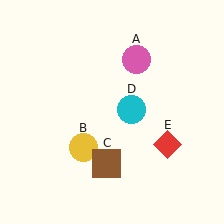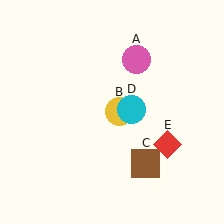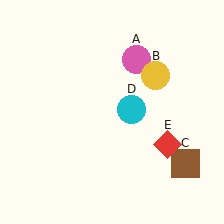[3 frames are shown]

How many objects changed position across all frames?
2 objects changed position: yellow circle (object B), brown square (object C).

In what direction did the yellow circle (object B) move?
The yellow circle (object B) moved up and to the right.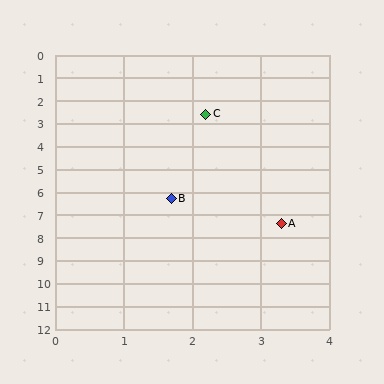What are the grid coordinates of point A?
Point A is at approximately (3.3, 7.4).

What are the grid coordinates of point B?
Point B is at approximately (1.7, 6.3).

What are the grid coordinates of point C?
Point C is at approximately (2.2, 2.6).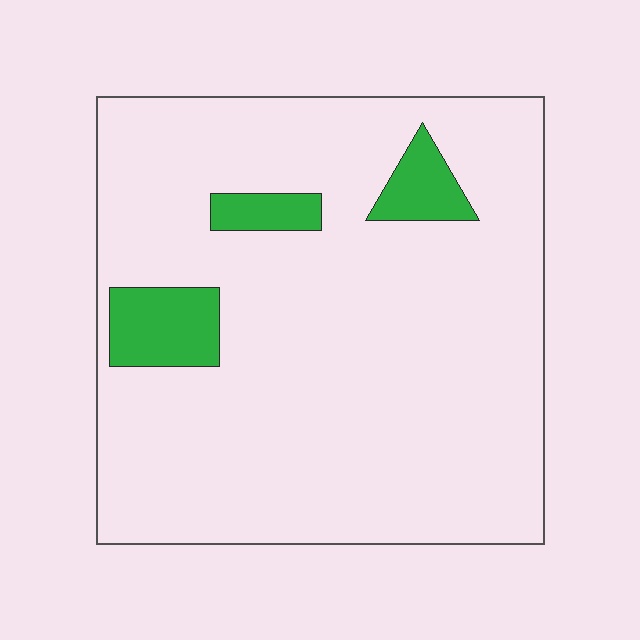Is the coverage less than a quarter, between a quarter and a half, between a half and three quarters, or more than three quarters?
Less than a quarter.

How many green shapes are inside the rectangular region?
3.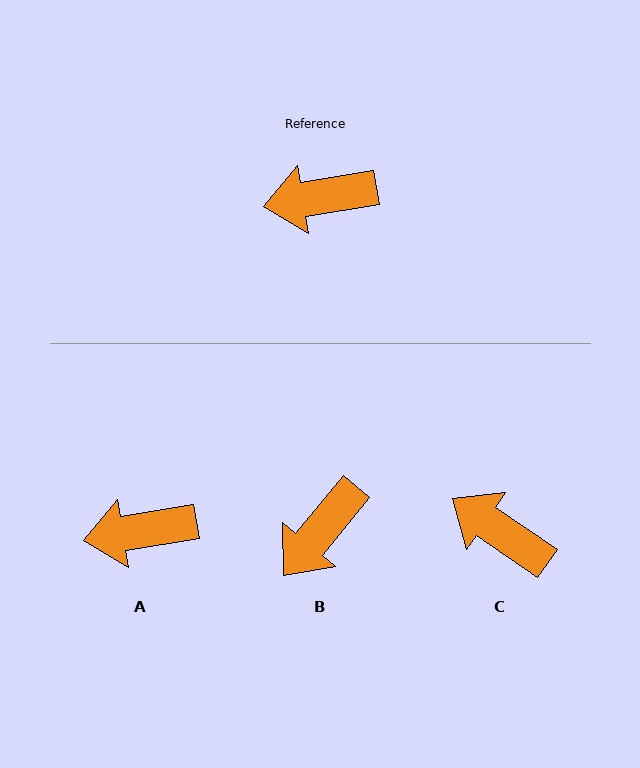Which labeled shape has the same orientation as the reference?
A.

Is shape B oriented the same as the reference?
No, it is off by about 41 degrees.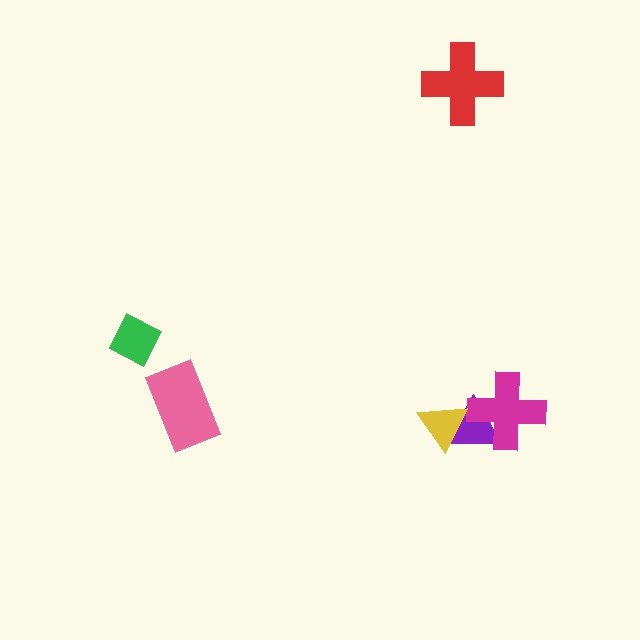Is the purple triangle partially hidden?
Yes, it is partially covered by another shape.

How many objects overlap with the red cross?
0 objects overlap with the red cross.